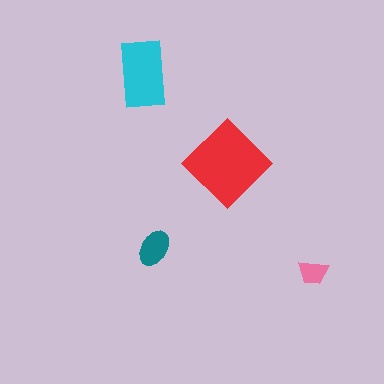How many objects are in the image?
There are 4 objects in the image.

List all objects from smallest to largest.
The pink trapezoid, the teal ellipse, the cyan rectangle, the red diamond.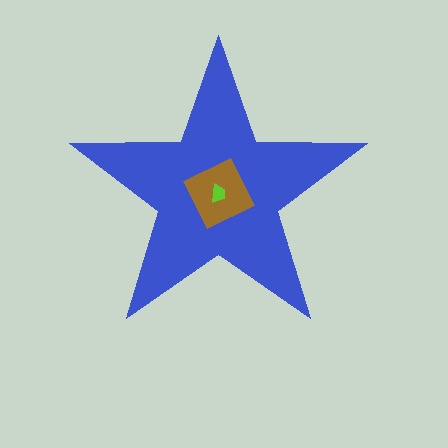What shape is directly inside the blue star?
The brown diamond.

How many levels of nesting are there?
3.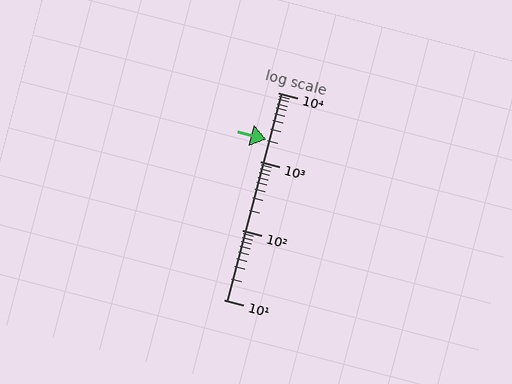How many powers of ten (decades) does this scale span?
The scale spans 3 decades, from 10 to 10000.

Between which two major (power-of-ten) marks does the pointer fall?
The pointer is between 1000 and 10000.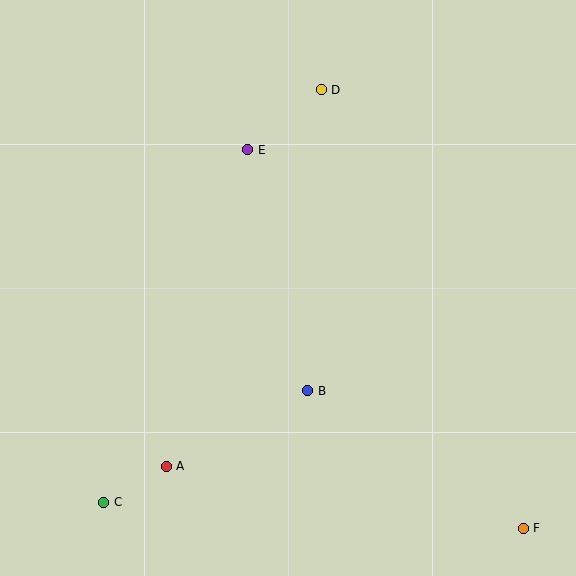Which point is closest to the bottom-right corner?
Point F is closest to the bottom-right corner.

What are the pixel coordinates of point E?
Point E is at (248, 150).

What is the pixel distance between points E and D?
The distance between E and D is 95 pixels.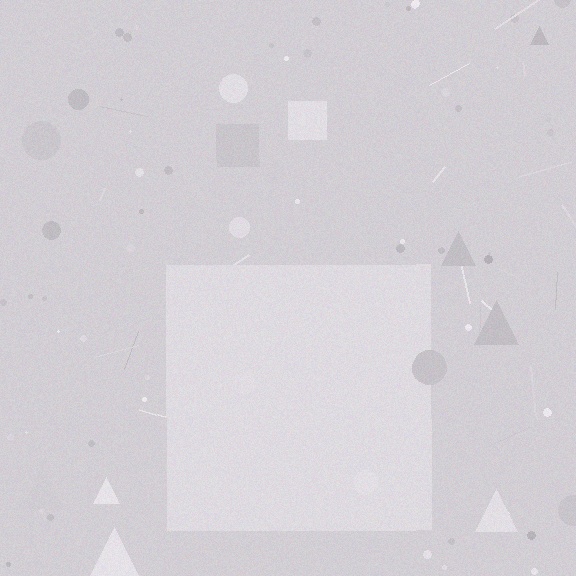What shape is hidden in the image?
A square is hidden in the image.